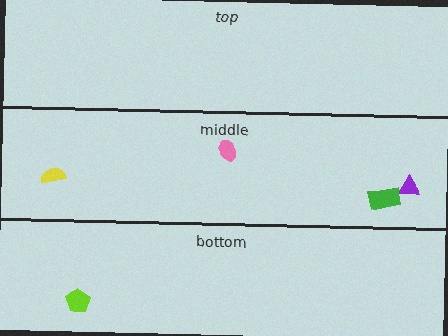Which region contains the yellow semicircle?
The middle region.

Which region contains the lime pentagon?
The bottom region.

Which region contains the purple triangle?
The middle region.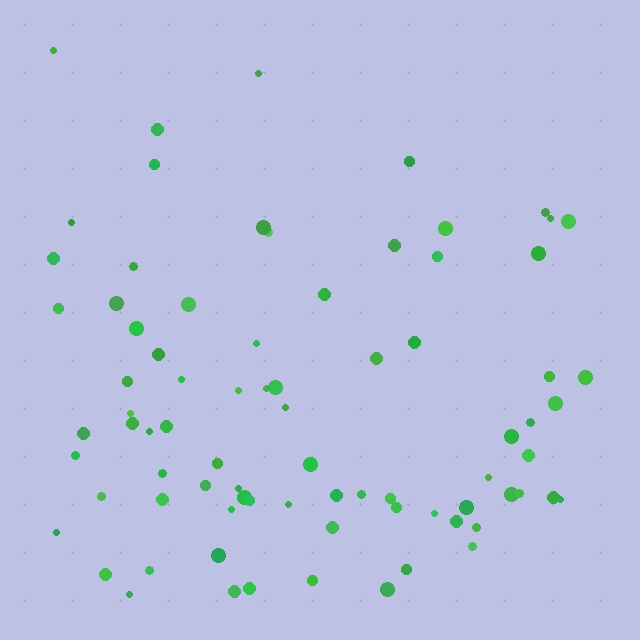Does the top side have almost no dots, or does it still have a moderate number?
Still a moderate number, just noticeably fewer than the bottom.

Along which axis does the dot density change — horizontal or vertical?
Vertical.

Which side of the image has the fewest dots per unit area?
The top.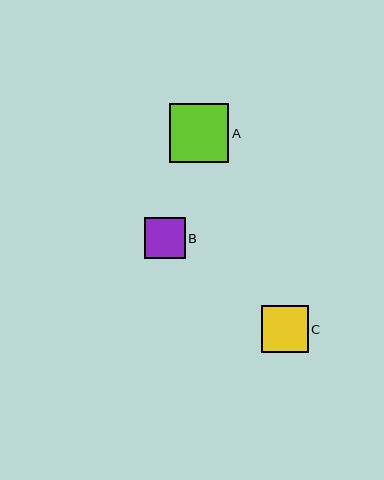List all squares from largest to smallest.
From largest to smallest: A, C, B.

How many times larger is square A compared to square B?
Square A is approximately 1.4 times the size of square B.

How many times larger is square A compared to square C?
Square A is approximately 1.3 times the size of square C.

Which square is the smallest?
Square B is the smallest with a size of approximately 41 pixels.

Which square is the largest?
Square A is the largest with a size of approximately 59 pixels.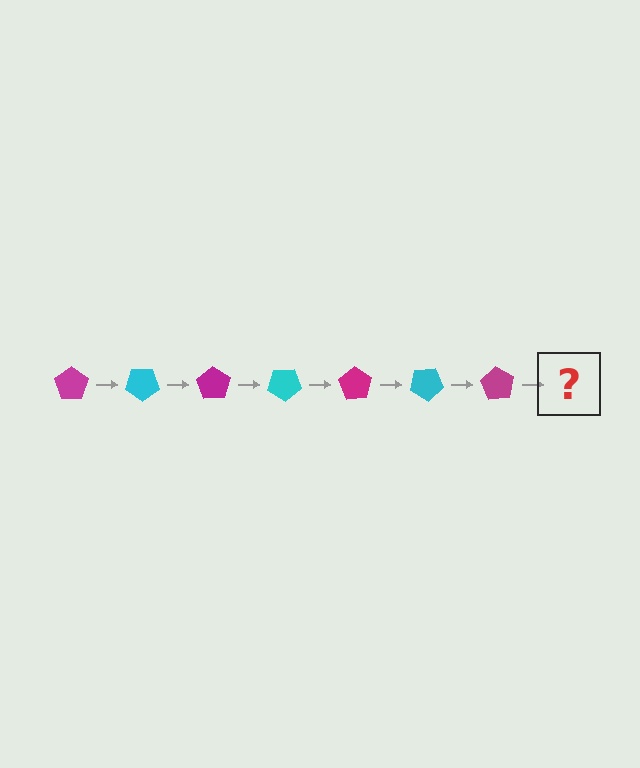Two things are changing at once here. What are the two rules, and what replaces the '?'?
The two rules are that it rotates 35 degrees each step and the color cycles through magenta and cyan. The '?' should be a cyan pentagon, rotated 245 degrees from the start.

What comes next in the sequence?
The next element should be a cyan pentagon, rotated 245 degrees from the start.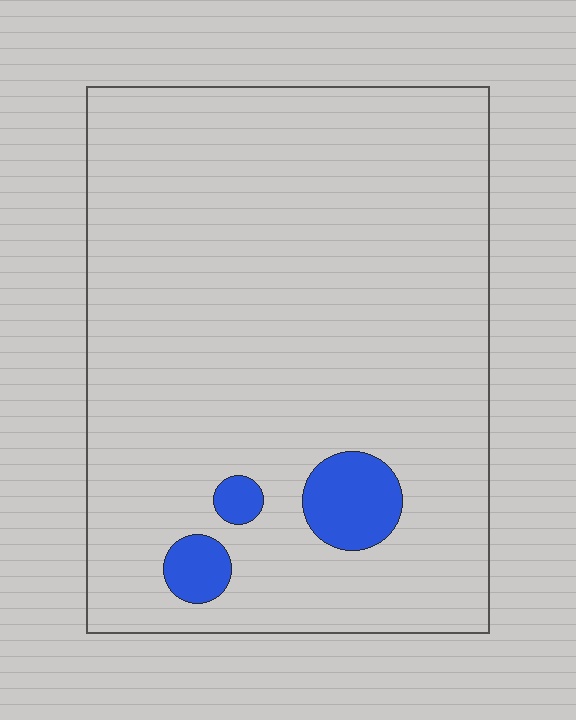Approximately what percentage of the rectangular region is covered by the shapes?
Approximately 5%.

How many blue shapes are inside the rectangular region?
3.